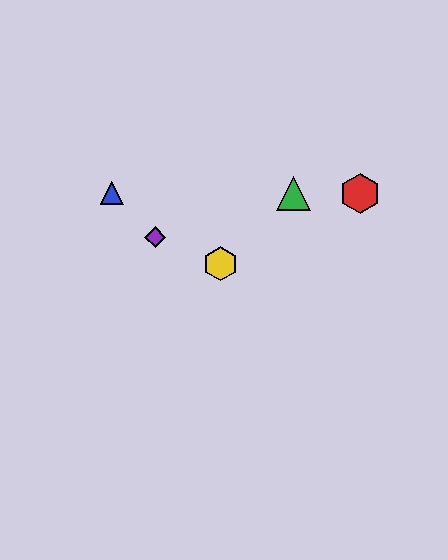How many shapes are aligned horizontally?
3 shapes (the red hexagon, the blue triangle, the green triangle) are aligned horizontally.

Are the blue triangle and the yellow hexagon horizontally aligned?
No, the blue triangle is at y≈193 and the yellow hexagon is at y≈264.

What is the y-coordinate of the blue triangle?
The blue triangle is at y≈193.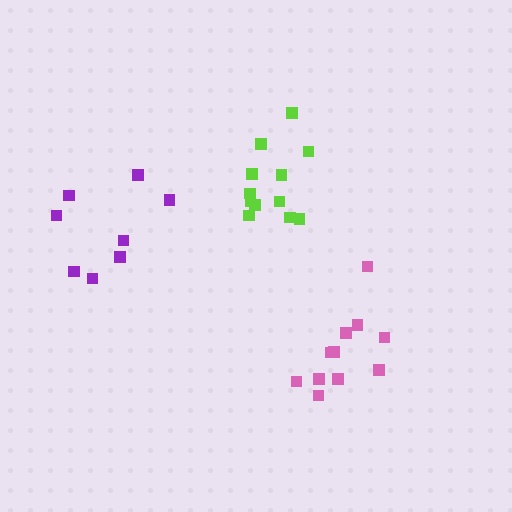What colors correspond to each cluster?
The clusters are colored: lime, purple, pink.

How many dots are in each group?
Group 1: 12 dots, Group 2: 8 dots, Group 3: 11 dots (31 total).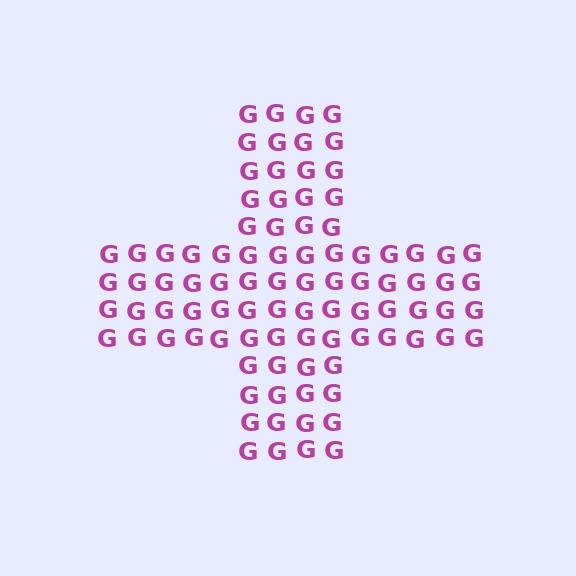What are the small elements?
The small elements are letter G's.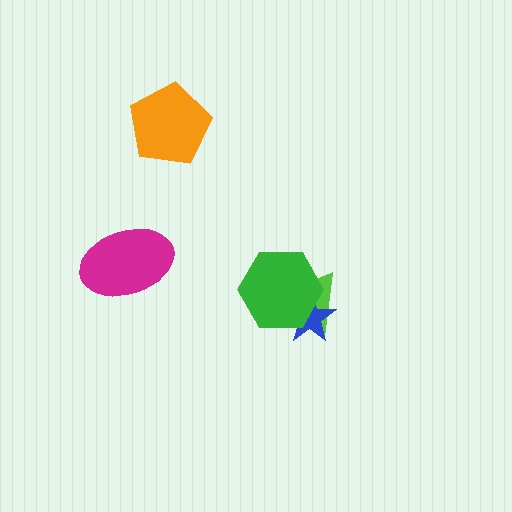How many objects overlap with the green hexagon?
2 objects overlap with the green hexagon.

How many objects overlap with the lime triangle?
2 objects overlap with the lime triangle.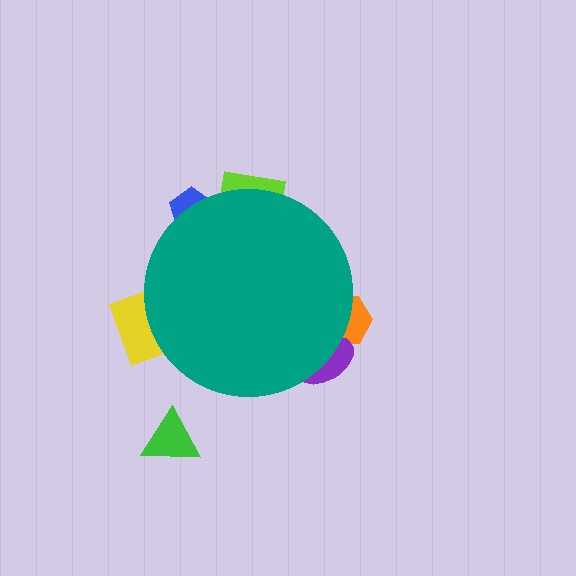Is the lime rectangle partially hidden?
Yes, the lime rectangle is partially hidden behind the teal circle.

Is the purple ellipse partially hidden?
Yes, the purple ellipse is partially hidden behind the teal circle.